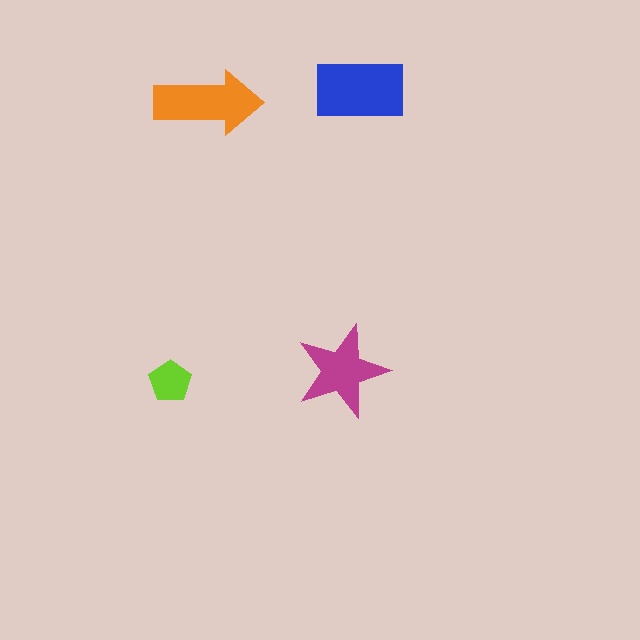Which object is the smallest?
The lime pentagon.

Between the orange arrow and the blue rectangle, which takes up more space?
The blue rectangle.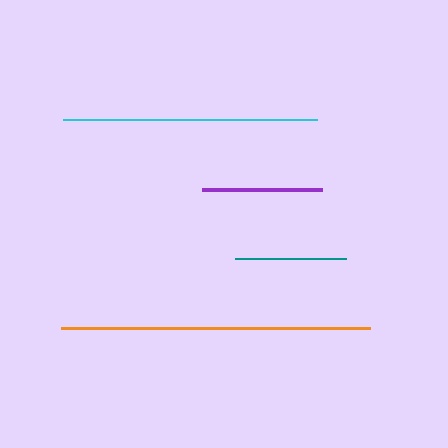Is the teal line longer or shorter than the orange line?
The orange line is longer than the teal line.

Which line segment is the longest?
The orange line is the longest at approximately 309 pixels.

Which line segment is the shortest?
The teal line is the shortest at approximately 112 pixels.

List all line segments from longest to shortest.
From longest to shortest: orange, cyan, purple, teal.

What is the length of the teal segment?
The teal segment is approximately 112 pixels long.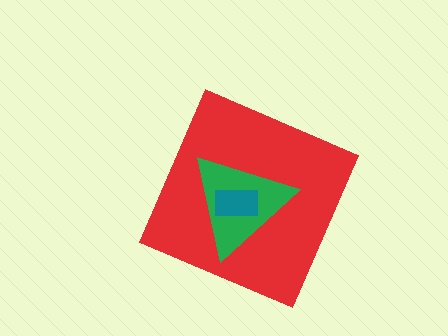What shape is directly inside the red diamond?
The green triangle.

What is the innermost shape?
The teal rectangle.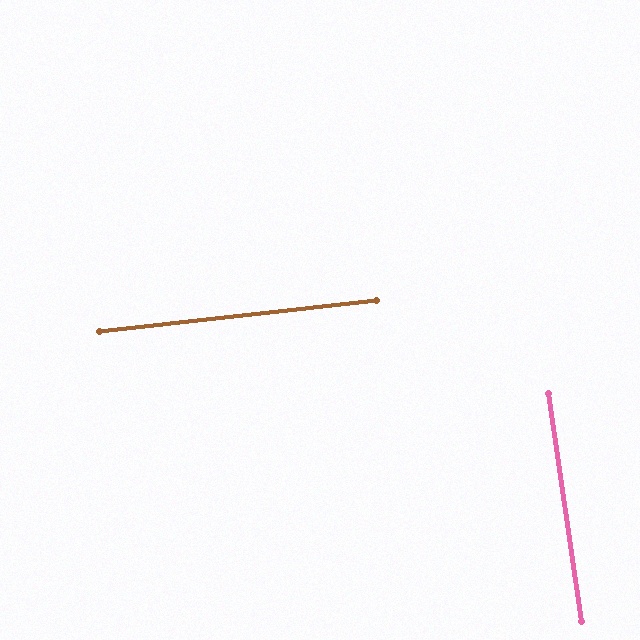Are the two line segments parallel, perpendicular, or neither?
Perpendicular — they meet at approximately 88°.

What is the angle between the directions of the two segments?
Approximately 88 degrees.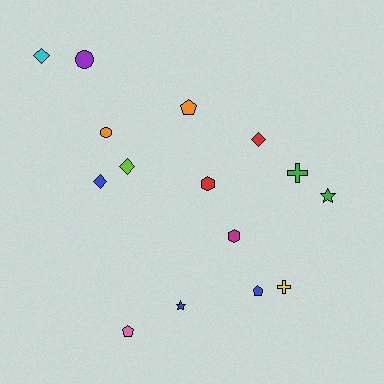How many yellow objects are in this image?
There is 1 yellow object.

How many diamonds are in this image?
There are 4 diamonds.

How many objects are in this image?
There are 15 objects.